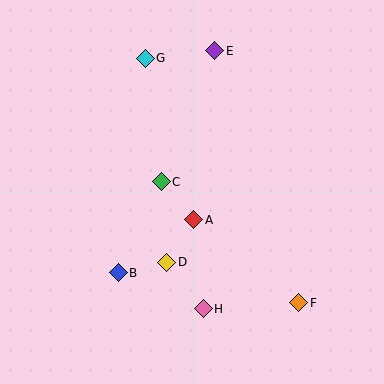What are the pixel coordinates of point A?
Point A is at (194, 220).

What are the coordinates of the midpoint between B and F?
The midpoint between B and F is at (209, 288).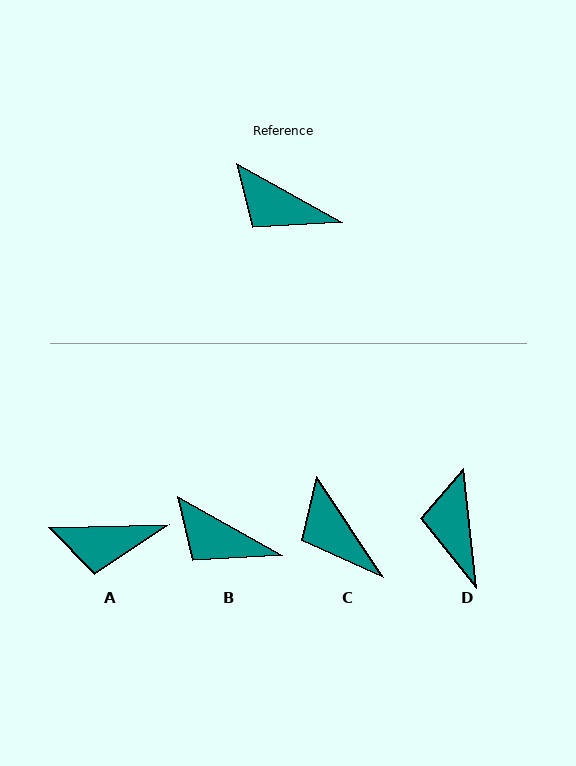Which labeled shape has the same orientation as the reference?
B.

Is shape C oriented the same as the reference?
No, it is off by about 28 degrees.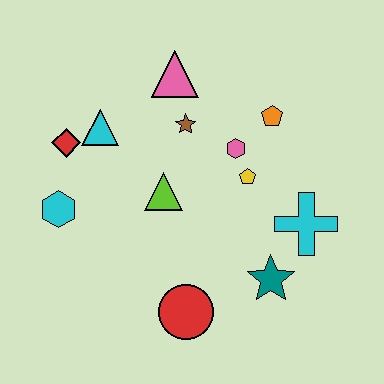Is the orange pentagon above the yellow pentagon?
Yes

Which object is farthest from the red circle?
The pink triangle is farthest from the red circle.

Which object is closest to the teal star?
The cyan cross is closest to the teal star.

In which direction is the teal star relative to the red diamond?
The teal star is to the right of the red diamond.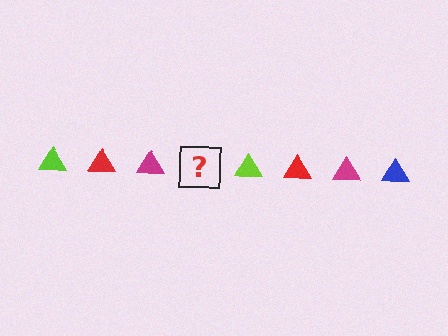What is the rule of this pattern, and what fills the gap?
The rule is that the pattern cycles through lime, red, magenta, blue triangles. The gap should be filled with a blue triangle.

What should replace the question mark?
The question mark should be replaced with a blue triangle.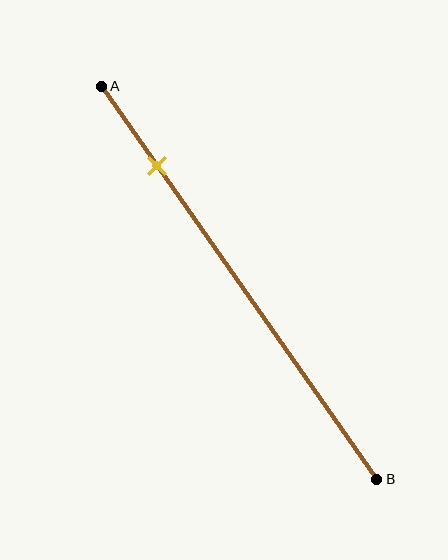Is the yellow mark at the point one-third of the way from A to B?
No, the mark is at about 20% from A, not at the 33% one-third point.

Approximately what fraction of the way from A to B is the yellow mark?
The yellow mark is approximately 20% of the way from A to B.